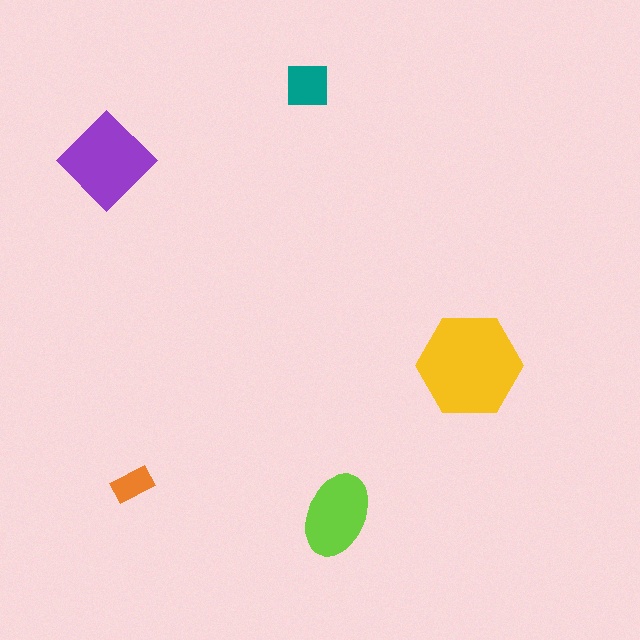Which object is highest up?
The teal square is topmost.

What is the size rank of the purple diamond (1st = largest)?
2nd.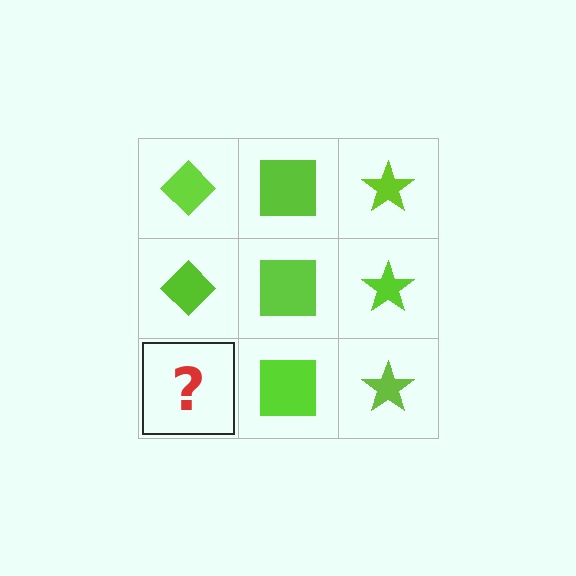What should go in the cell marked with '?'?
The missing cell should contain a lime diamond.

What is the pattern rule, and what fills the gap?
The rule is that each column has a consistent shape. The gap should be filled with a lime diamond.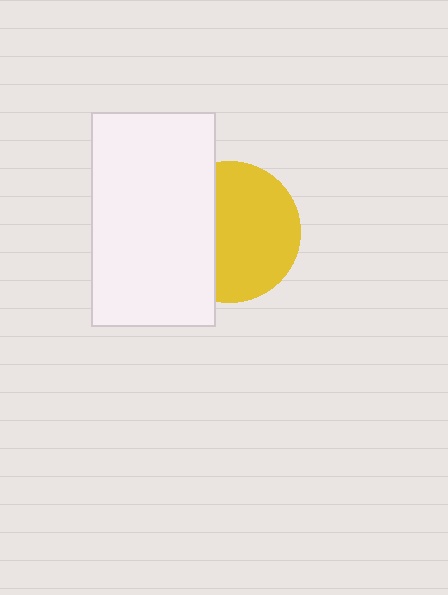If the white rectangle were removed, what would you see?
You would see the complete yellow circle.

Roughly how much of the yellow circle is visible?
About half of it is visible (roughly 62%).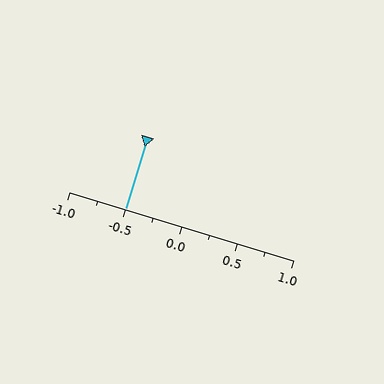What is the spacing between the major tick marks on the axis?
The major ticks are spaced 0.5 apart.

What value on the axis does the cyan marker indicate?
The marker indicates approximately -0.5.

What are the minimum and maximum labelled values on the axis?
The axis runs from -1.0 to 1.0.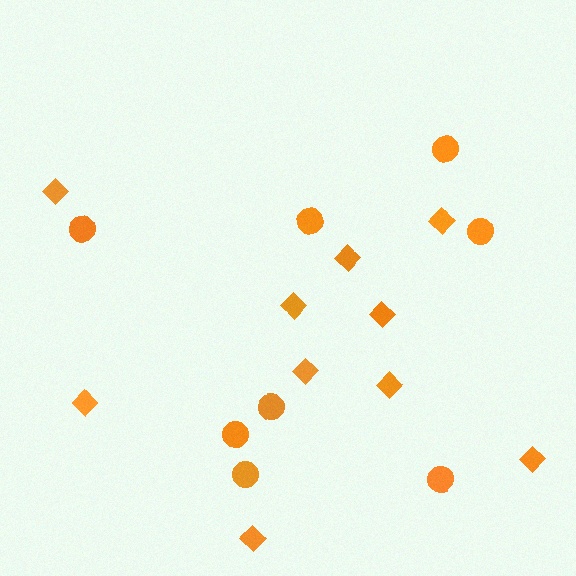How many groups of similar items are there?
There are 2 groups: one group of diamonds (10) and one group of circles (8).